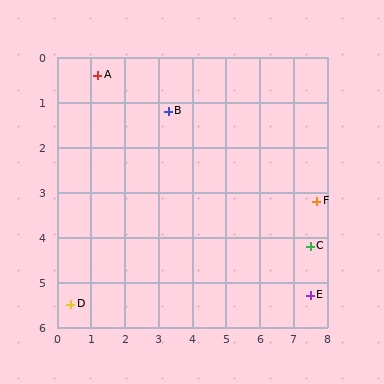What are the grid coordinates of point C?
Point C is at approximately (7.5, 4.2).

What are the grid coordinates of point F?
Point F is at approximately (7.7, 3.2).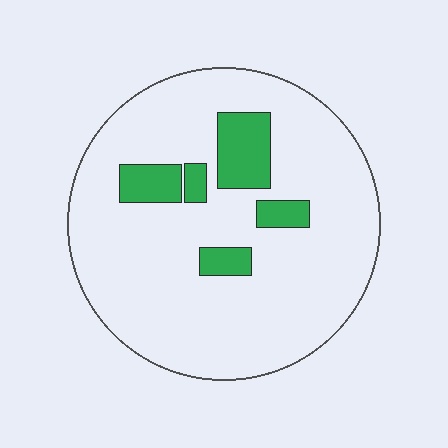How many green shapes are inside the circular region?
5.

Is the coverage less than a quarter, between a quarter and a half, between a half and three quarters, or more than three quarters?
Less than a quarter.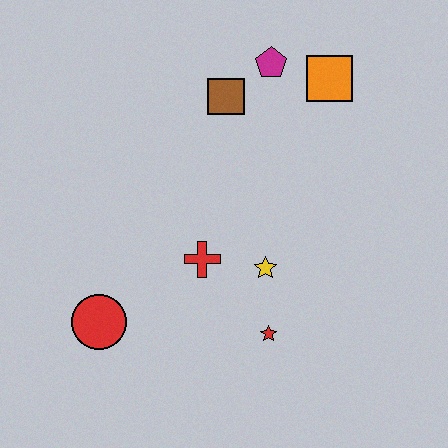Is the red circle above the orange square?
No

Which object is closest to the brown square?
The magenta pentagon is closest to the brown square.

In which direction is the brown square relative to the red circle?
The brown square is above the red circle.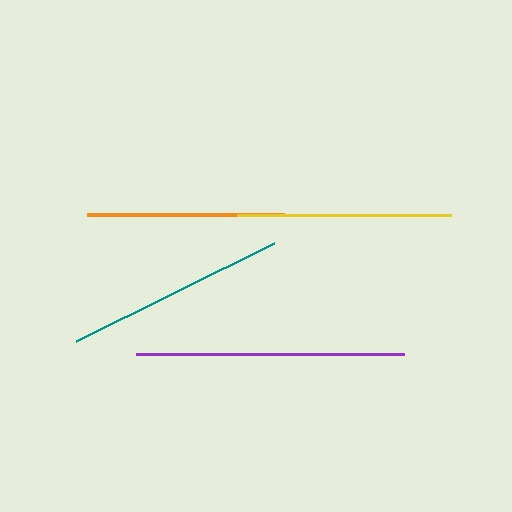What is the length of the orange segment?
The orange segment is approximately 197 pixels long.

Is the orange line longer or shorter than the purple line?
The purple line is longer than the orange line.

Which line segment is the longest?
The purple line is the longest at approximately 268 pixels.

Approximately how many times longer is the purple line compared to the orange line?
The purple line is approximately 1.4 times the length of the orange line.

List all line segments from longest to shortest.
From longest to shortest: purple, teal, yellow, orange.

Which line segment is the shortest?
The orange line is the shortest at approximately 197 pixels.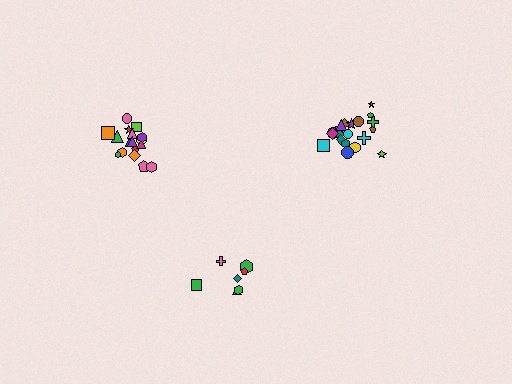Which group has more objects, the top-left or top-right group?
The top-right group.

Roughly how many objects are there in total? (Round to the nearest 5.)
Roughly 45 objects in total.